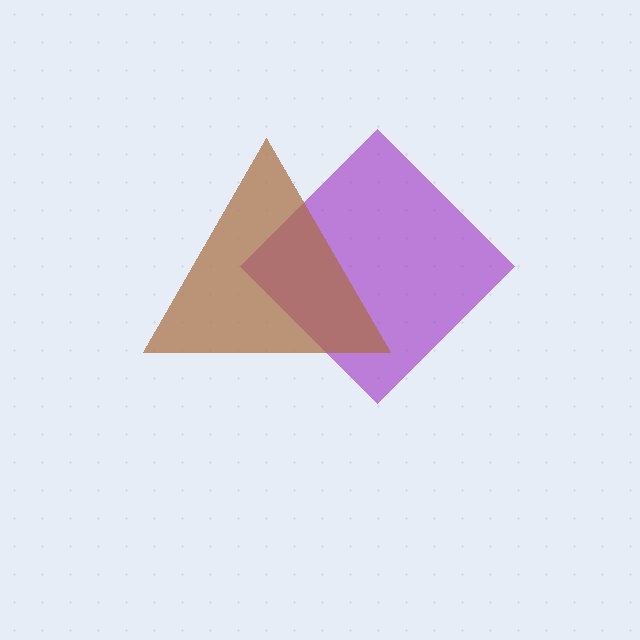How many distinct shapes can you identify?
There are 2 distinct shapes: a purple diamond, a brown triangle.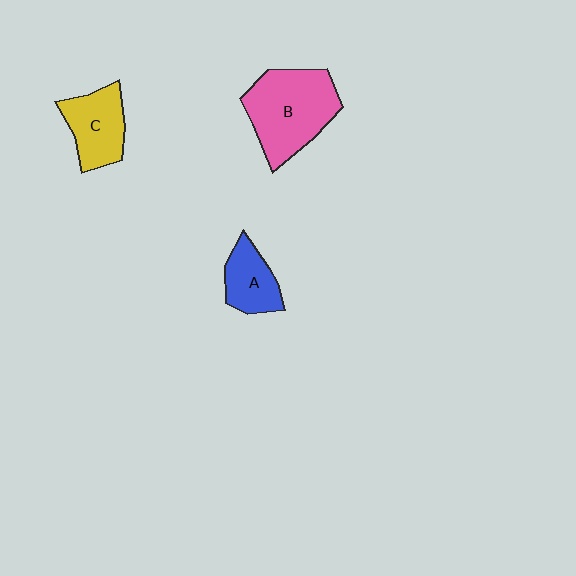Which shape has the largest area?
Shape B (pink).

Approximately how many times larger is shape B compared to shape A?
Approximately 2.0 times.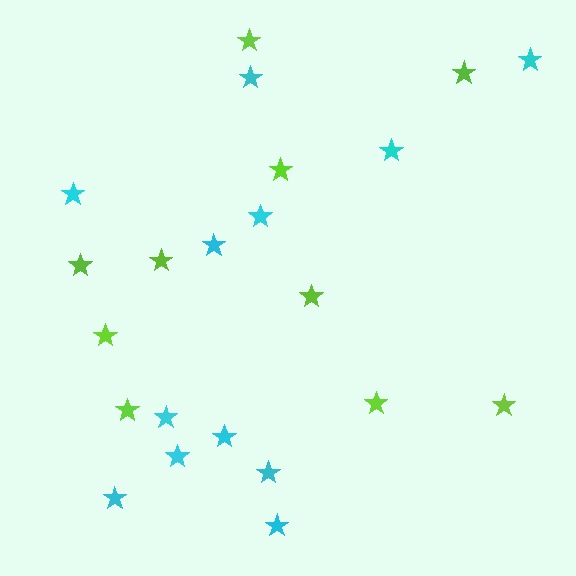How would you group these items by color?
There are 2 groups: one group of cyan stars (12) and one group of lime stars (10).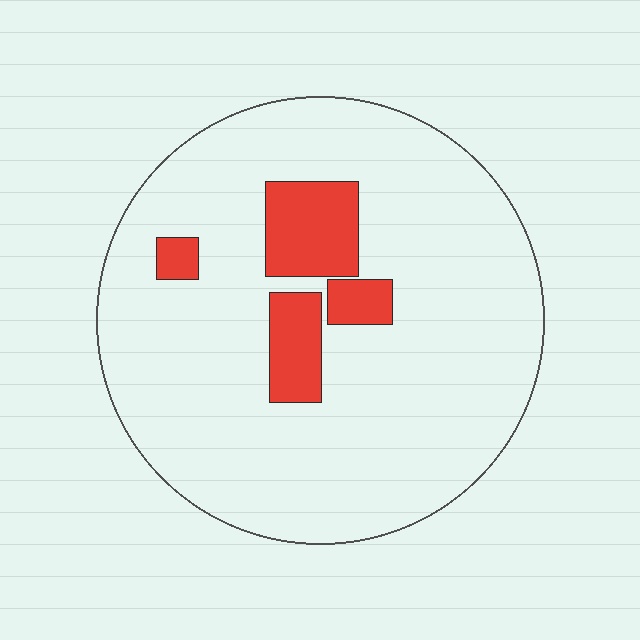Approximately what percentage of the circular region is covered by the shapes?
Approximately 15%.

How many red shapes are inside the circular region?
4.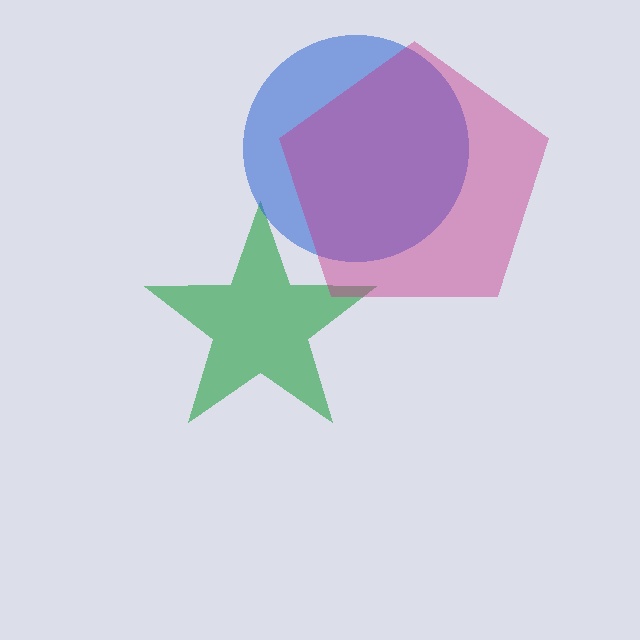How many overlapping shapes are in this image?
There are 3 overlapping shapes in the image.